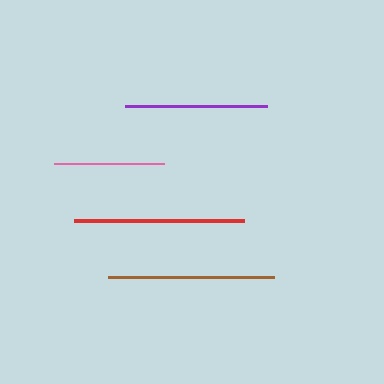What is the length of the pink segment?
The pink segment is approximately 110 pixels long.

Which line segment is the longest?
The red line is the longest at approximately 170 pixels.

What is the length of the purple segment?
The purple segment is approximately 142 pixels long.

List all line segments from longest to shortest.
From longest to shortest: red, brown, purple, pink.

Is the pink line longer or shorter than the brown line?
The brown line is longer than the pink line.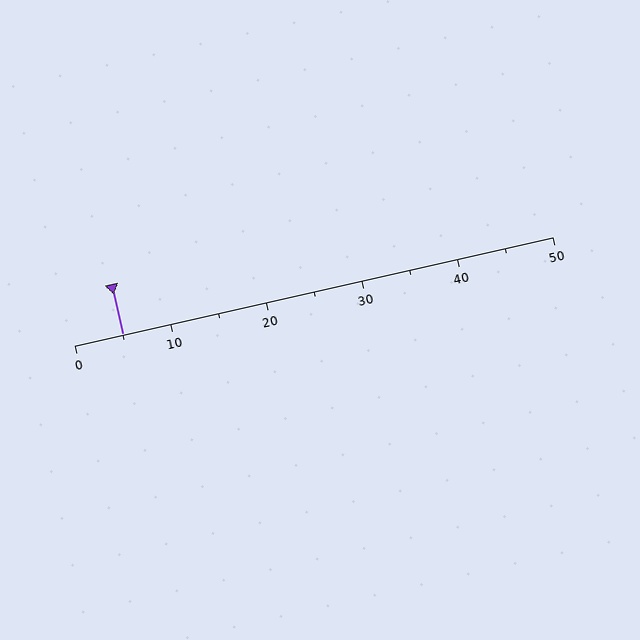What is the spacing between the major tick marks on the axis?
The major ticks are spaced 10 apart.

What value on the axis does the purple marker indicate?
The marker indicates approximately 5.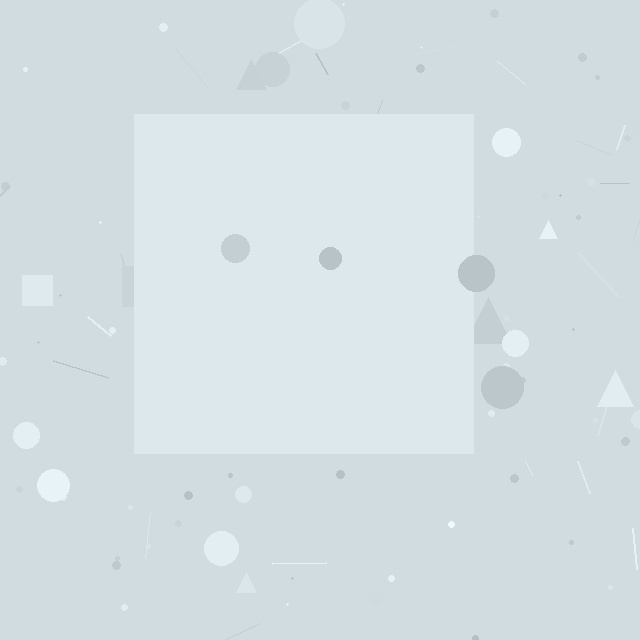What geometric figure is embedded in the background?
A square is embedded in the background.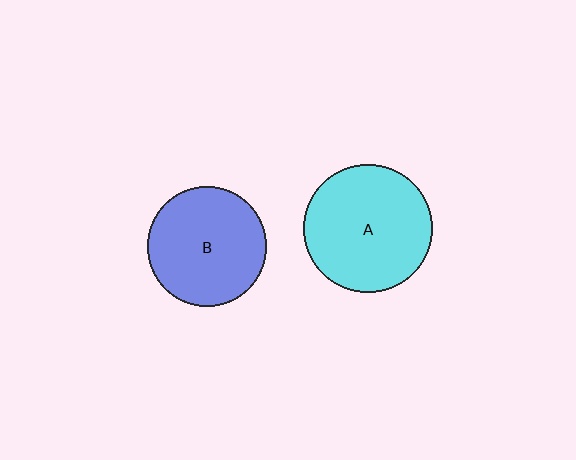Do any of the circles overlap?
No, none of the circles overlap.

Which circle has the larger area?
Circle A (cyan).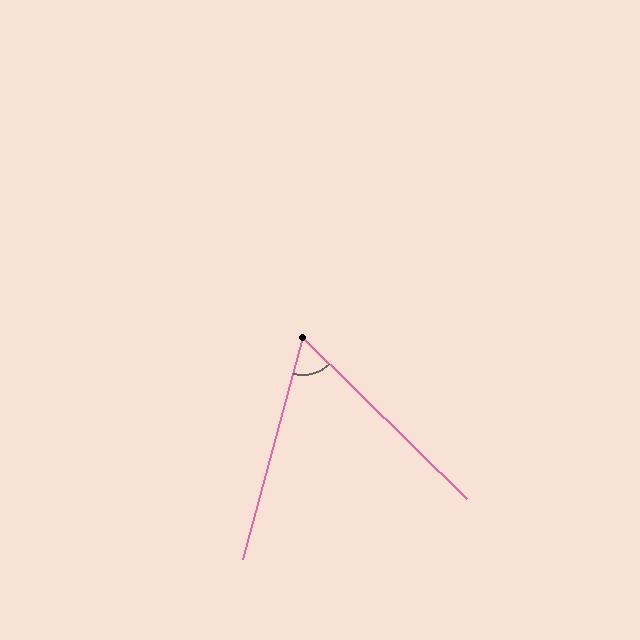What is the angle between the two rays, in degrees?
Approximately 61 degrees.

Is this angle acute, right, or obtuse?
It is acute.